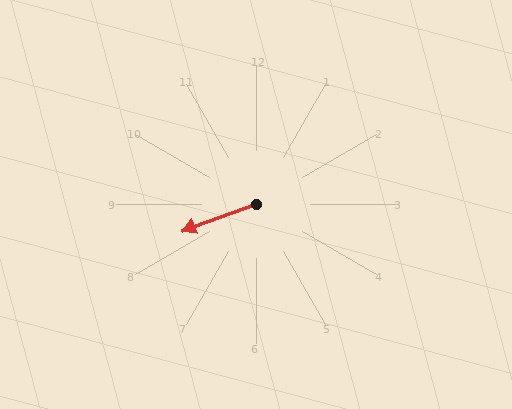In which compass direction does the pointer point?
West.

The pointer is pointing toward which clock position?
Roughly 8 o'clock.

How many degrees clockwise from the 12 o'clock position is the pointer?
Approximately 250 degrees.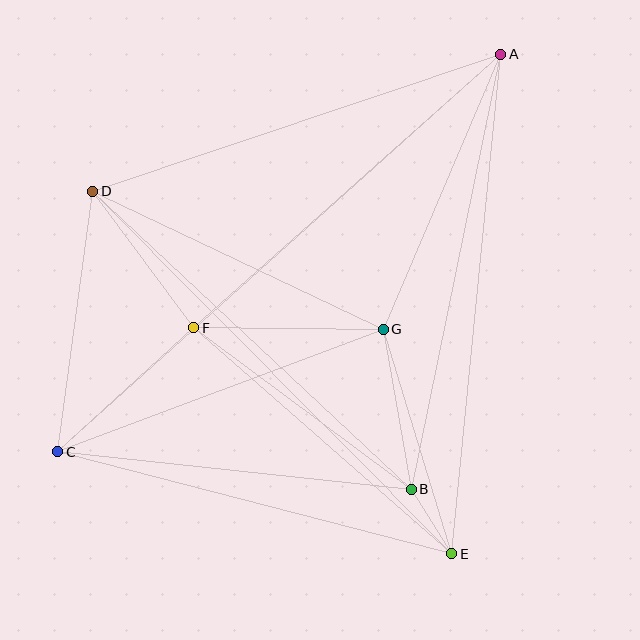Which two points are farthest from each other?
Points A and C are farthest from each other.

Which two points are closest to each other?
Points B and E are closest to each other.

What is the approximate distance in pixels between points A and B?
The distance between A and B is approximately 444 pixels.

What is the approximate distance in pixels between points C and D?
The distance between C and D is approximately 263 pixels.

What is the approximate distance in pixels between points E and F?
The distance between E and F is approximately 343 pixels.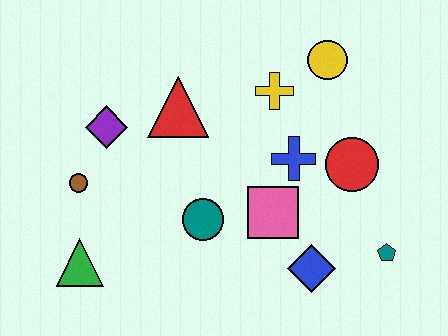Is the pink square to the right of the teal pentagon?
No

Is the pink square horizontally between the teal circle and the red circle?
Yes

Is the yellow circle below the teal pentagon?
No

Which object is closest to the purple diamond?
The brown circle is closest to the purple diamond.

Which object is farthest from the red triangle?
The teal pentagon is farthest from the red triangle.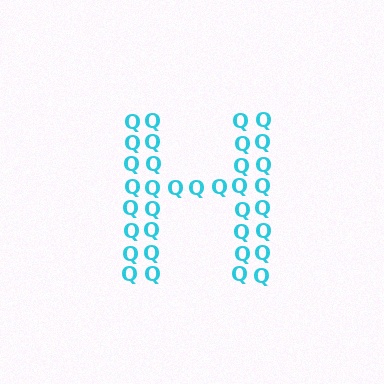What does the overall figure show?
The overall figure shows the letter H.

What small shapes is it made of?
It is made of small letter Q's.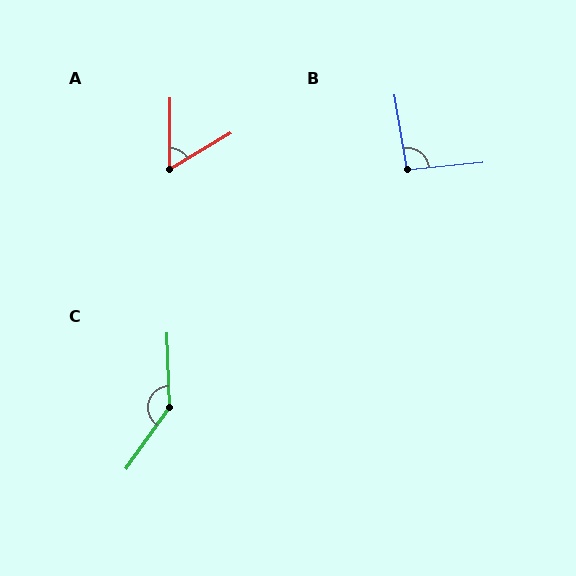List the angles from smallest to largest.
A (59°), B (94°), C (142°).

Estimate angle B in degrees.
Approximately 94 degrees.